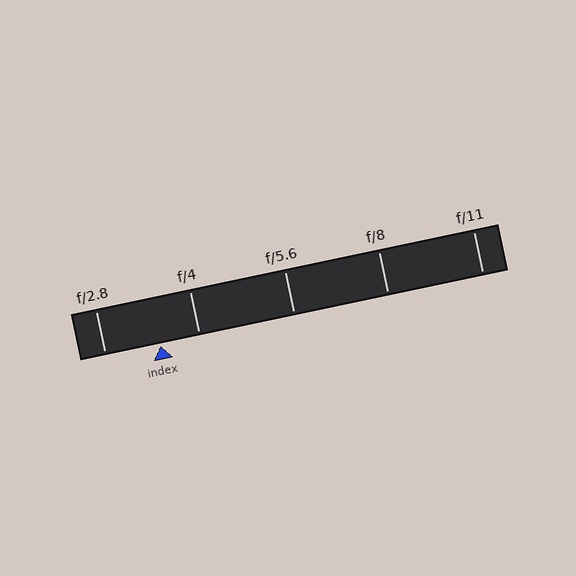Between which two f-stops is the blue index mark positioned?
The index mark is between f/2.8 and f/4.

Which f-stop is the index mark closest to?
The index mark is closest to f/4.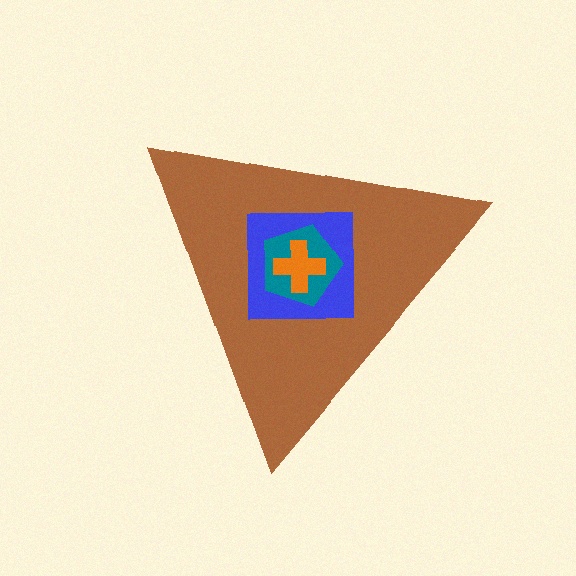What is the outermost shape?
The brown triangle.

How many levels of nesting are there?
4.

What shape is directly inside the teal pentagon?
The orange cross.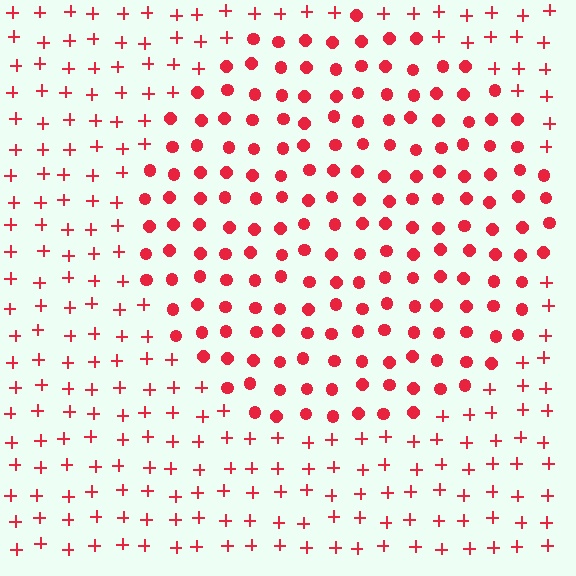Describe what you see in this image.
The image is filled with small red elements arranged in a uniform grid. A circle-shaped region contains circles, while the surrounding area contains plus signs. The boundary is defined purely by the change in element shape.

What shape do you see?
I see a circle.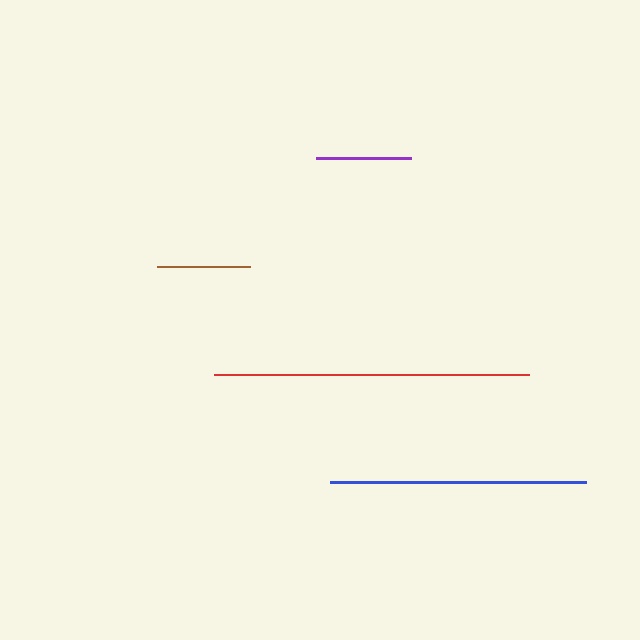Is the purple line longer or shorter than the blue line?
The blue line is longer than the purple line.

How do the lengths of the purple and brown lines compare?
The purple and brown lines are approximately the same length.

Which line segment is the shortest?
The brown line is the shortest at approximately 93 pixels.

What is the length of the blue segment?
The blue segment is approximately 256 pixels long.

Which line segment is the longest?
The red line is the longest at approximately 314 pixels.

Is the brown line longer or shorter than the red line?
The red line is longer than the brown line.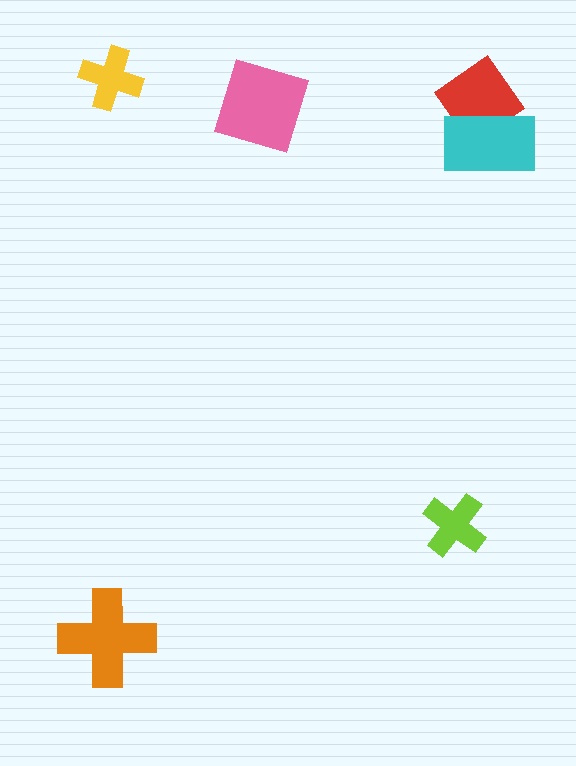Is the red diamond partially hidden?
Yes, it is partially covered by another shape.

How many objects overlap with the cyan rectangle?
1 object overlaps with the cyan rectangle.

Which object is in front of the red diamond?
The cyan rectangle is in front of the red diamond.